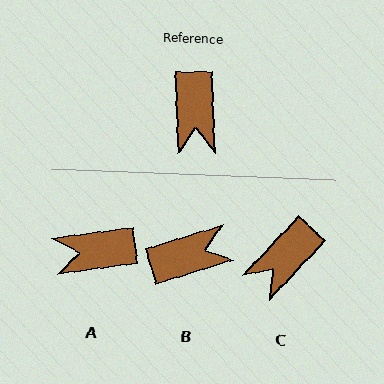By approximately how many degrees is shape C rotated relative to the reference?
Approximately 46 degrees clockwise.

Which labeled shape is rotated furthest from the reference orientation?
B, about 105 degrees away.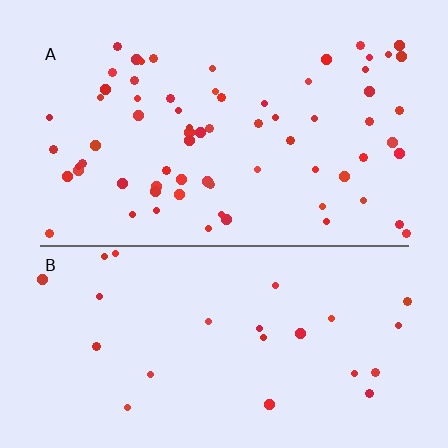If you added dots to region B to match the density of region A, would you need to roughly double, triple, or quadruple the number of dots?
Approximately triple.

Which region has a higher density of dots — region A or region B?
A (the top).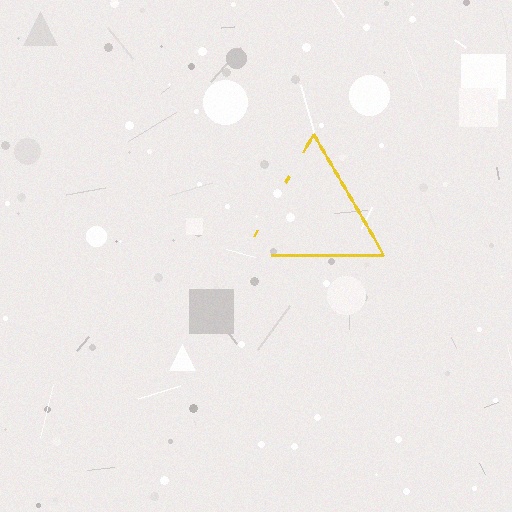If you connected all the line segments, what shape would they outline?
They would outline a triangle.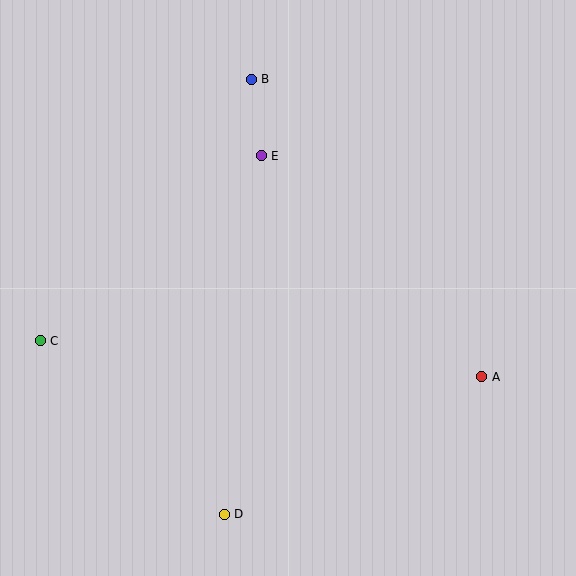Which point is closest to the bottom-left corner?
Point D is closest to the bottom-left corner.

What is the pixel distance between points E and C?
The distance between E and C is 288 pixels.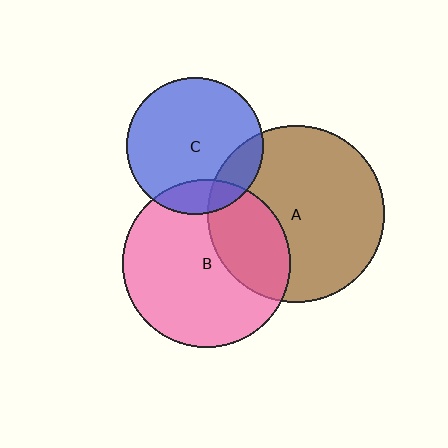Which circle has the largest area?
Circle A (brown).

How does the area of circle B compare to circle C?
Approximately 1.5 times.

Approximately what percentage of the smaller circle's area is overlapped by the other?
Approximately 15%.